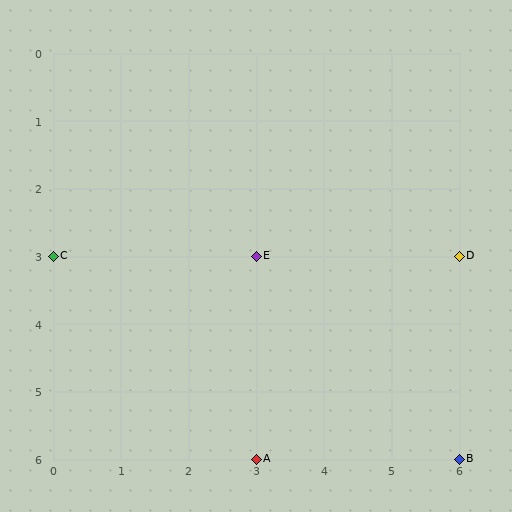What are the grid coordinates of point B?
Point B is at grid coordinates (6, 6).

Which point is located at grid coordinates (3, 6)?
Point A is at (3, 6).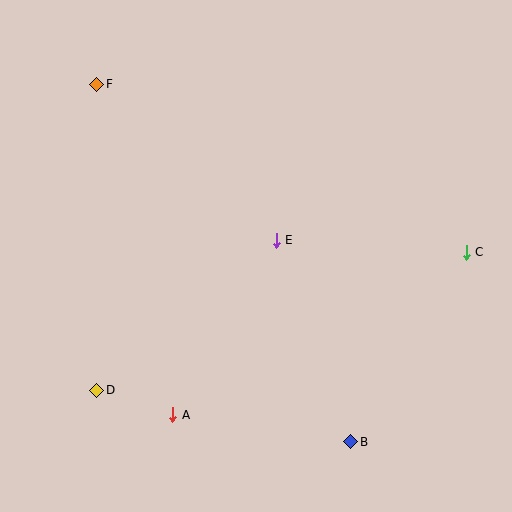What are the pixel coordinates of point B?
Point B is at (351, 442).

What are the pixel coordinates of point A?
Point A is at (173, 415).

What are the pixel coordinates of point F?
Point F is at (97, 84).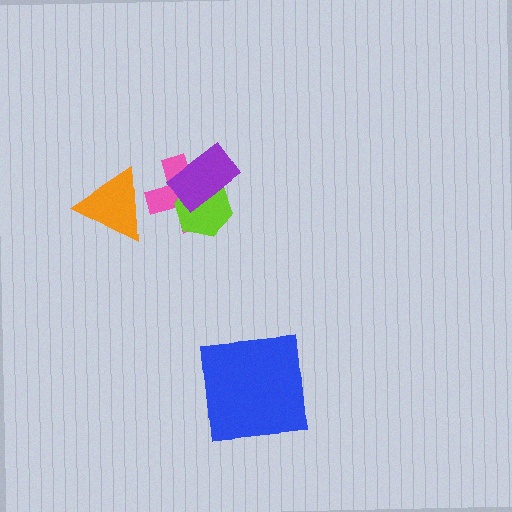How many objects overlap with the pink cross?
3 objects overlap with the pink cross.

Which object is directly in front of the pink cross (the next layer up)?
The lime hexagon is directly in front of the pink cross.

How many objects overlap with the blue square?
0 objects overlap with the blue square.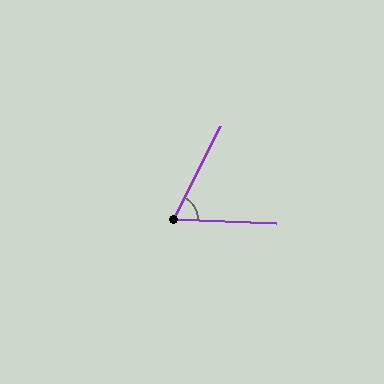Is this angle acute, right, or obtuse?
It is acute.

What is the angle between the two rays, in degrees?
Approximately 65 degrees.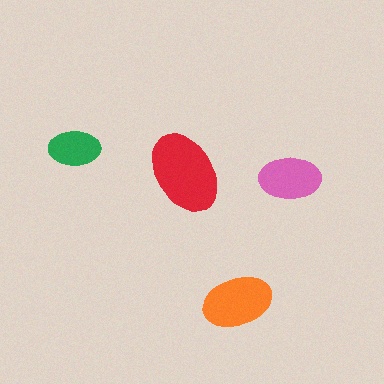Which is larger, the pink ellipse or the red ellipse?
The red one.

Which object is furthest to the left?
The green ellipse is leftmost.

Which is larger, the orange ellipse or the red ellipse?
The red one.